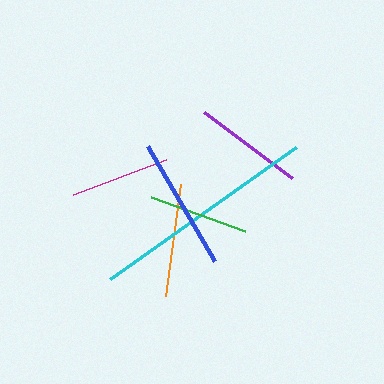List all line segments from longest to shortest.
From longest to shortest: cyan, blue, orange, purple, green, magenta.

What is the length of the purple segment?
The purple segment is approximately 110 pixels long.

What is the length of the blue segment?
The blue segment is approximately 134 pixels long.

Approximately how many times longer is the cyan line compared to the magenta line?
The cyan line is approximately 2.3 times the length of the magenta line.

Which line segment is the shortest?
The magenta line is the shortest at approximately 99 pixels.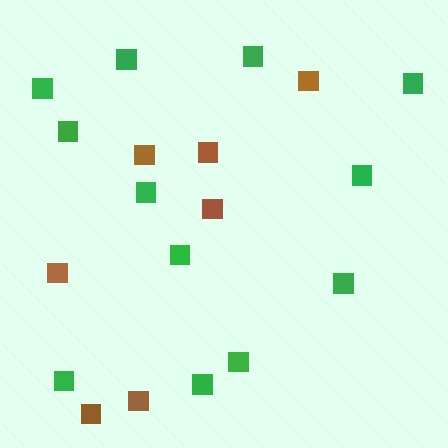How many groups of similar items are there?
There are 2 groups: one group of brown squares (7) and one group of green squares (12).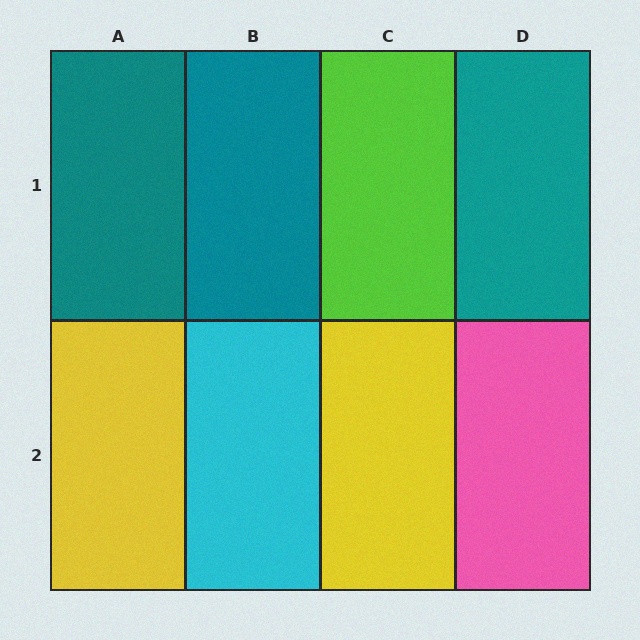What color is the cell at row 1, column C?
Lime.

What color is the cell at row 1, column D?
Teal.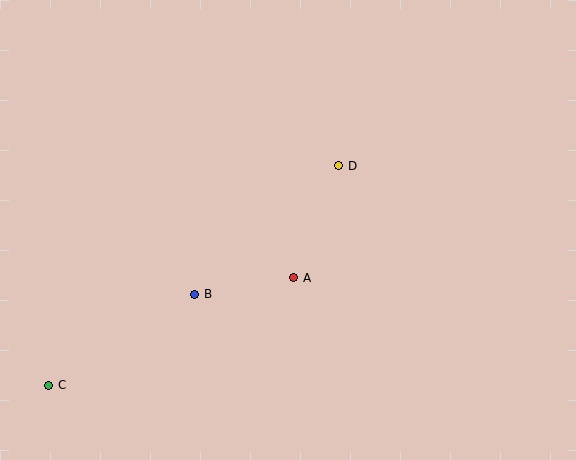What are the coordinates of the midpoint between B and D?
The midpoint between B and D is at (267, 230).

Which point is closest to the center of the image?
Point A at (294, 278) is closest to the center.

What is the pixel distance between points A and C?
The distance between A and C is 267 pixels.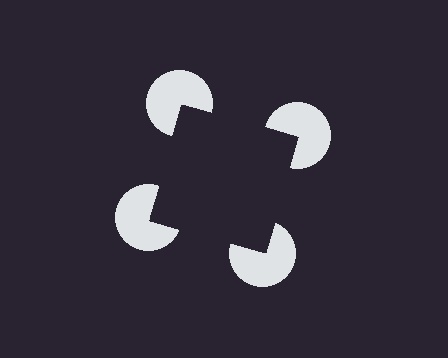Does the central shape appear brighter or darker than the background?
It typically appears slightly darker than the background, even though no actual brightness change is drawn.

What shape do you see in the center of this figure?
An illusory square — its edges are inferred from the aligned wedge cuts in the pac-man discs, not physically drawn.